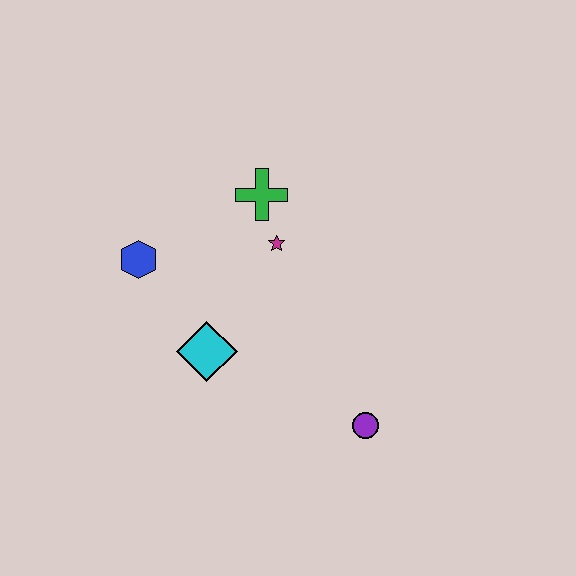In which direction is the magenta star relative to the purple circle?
The magenta star is above the purple circle.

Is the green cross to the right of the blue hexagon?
Yes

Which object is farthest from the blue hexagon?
The purple circle is farthest from the blue hexagon.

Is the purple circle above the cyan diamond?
No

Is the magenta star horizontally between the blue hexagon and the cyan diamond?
No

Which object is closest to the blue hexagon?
The cyan diamond is closest to the blue hexagon.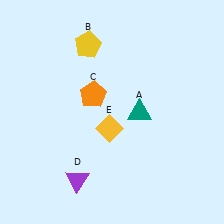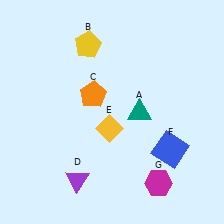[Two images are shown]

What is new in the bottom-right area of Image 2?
A magenta hexagon (G) was added in the bottom-right area of Image 2.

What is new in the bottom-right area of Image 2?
A blue square (F) was added in the bottom-right area of Image 2.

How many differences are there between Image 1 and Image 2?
There are 2 differences between the two images.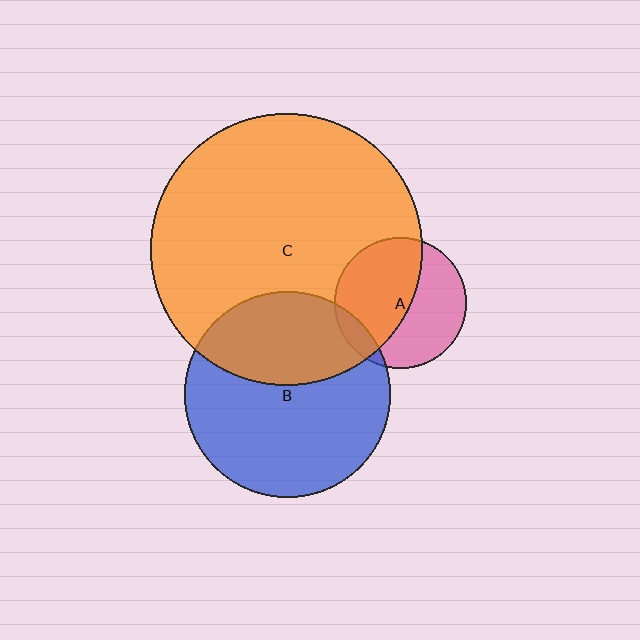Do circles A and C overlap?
Yes.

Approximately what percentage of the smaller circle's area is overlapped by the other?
Approximately 55%.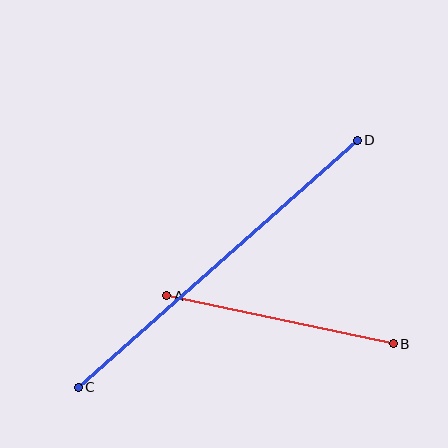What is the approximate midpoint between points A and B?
The midpoint is at approximately (280, 320) pixels.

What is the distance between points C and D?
The distance is approximately 372 pixels.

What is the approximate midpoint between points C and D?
The midpoint is at approximately (218, 264) pixels.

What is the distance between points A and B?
The distance is approximately 232 pixels.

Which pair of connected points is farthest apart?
Points C and D are farthest apart.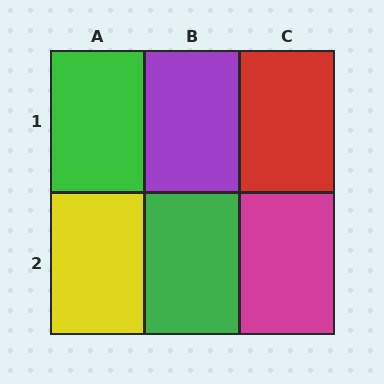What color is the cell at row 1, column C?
Red.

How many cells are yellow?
1 cell is yellow.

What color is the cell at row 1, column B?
Purple.